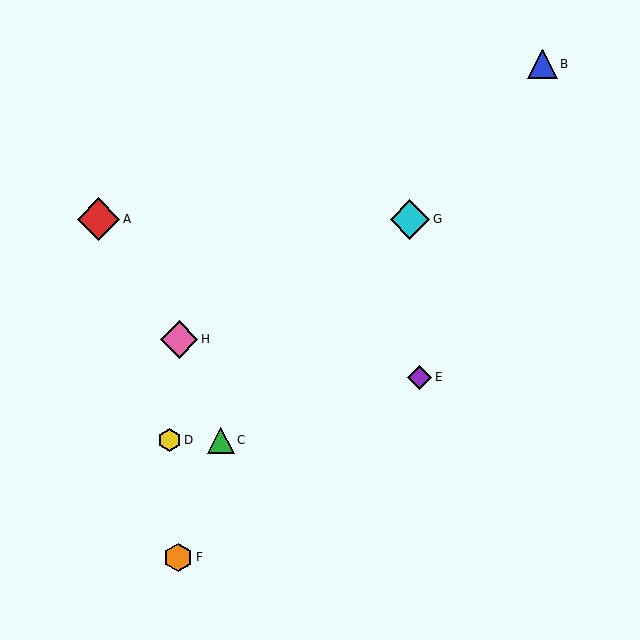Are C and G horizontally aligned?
No, C is at y≈440 and G is at y≈219.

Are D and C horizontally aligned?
Yes, both are at y≈440.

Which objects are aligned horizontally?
Objects C, D are aligned horizontally.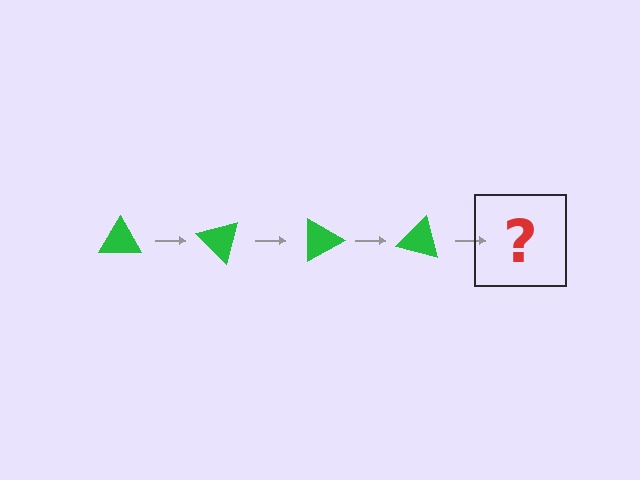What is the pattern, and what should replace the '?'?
The pattern is that the triangle rotates 45 degrees each step. The '?' should be a green triangle rotated 180 degrees.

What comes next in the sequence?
The next element should be a green triangle rotated 180 degrees.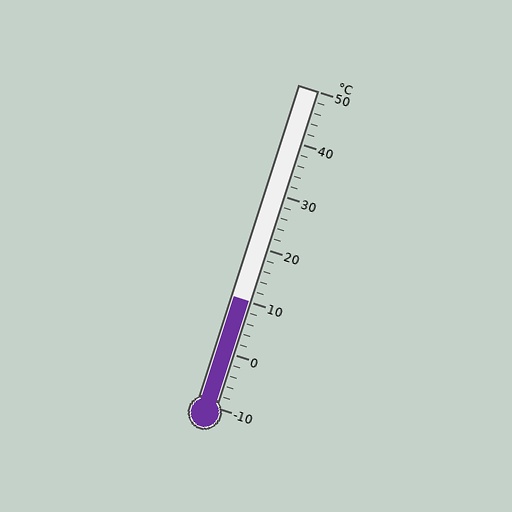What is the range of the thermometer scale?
The thermometer scale ranges from -10°C to 50°C.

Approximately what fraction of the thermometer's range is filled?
The thermometer is filled to approximately 35% of its range.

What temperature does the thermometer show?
The thermometer shows approximately 10°C.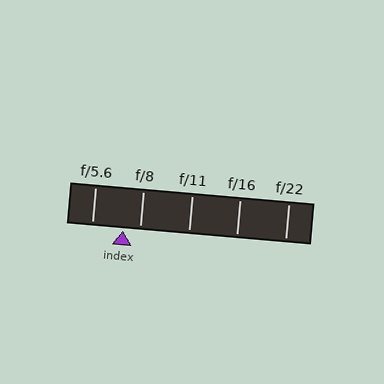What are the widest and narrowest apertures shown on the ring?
The widest aperture shown is f/5.6 and the narrowest is f/22.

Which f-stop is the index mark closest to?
The index mark is closest to f/8.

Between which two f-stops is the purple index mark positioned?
The index mark is between f/5.6 and f/8.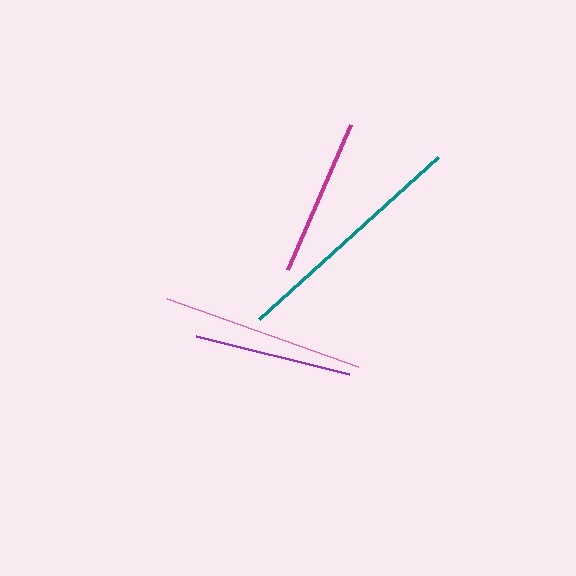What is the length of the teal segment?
The teal segment is approximately 241 pixels long.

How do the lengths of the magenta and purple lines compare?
The magenta and purple lines are approximately the same length.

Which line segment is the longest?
The teal line is the longest at approximately 241 pixels.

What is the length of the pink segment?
The pink segment is approximately 203 pixels long.